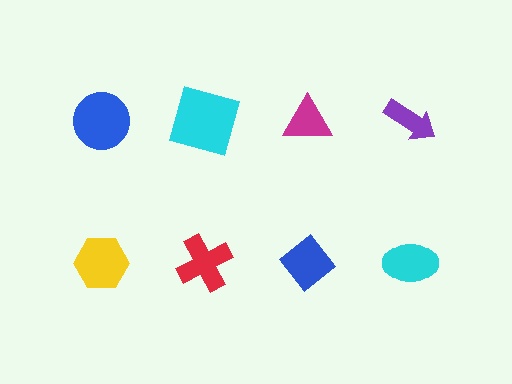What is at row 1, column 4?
A purple arrow.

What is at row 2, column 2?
A red cross.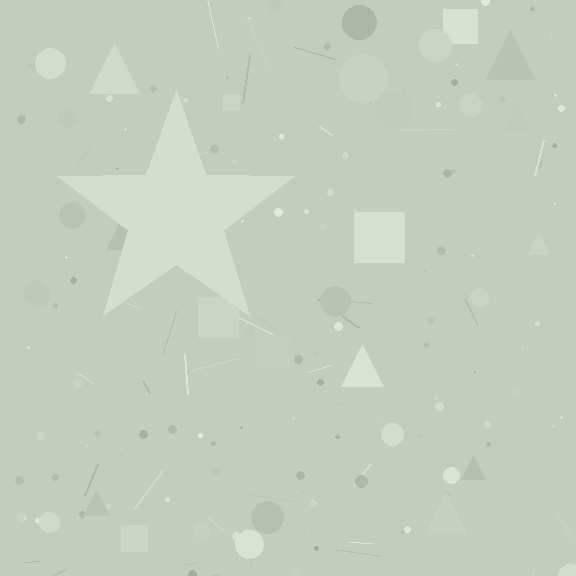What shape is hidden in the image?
A star is hidden in the image.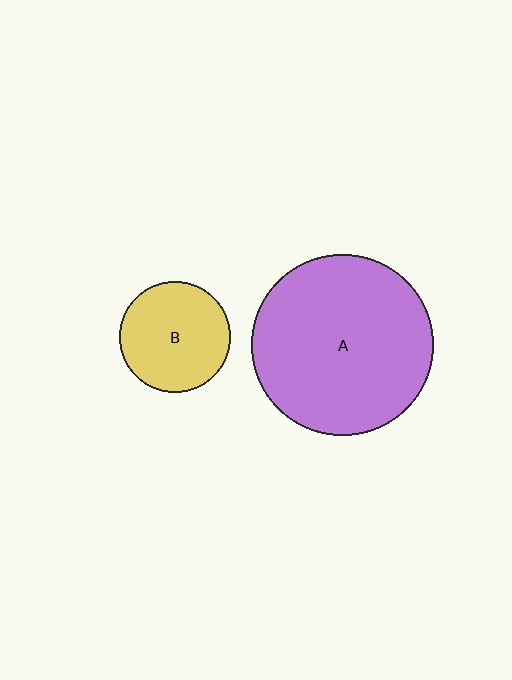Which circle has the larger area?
Circle A (purple).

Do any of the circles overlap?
No, none of the circles overlap.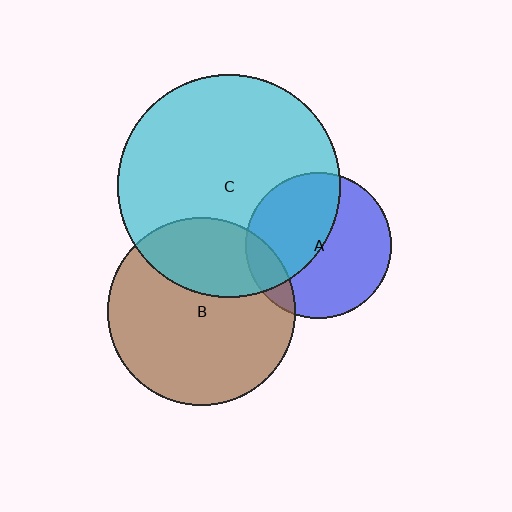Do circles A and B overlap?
Yes.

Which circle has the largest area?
Circle C (cyan).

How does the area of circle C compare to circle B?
Approximately 1.4 times.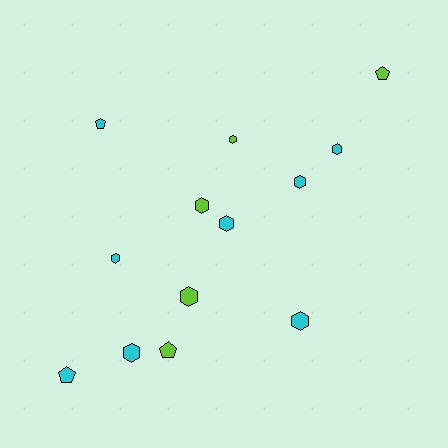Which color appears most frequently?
Cyan, with 8 objects.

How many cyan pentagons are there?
There are 2 cyan pentagons.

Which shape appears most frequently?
Hexagon, with 9 objects.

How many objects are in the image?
There are 13 objects.